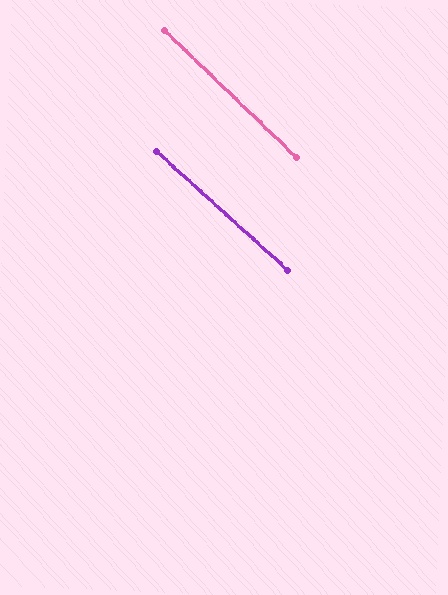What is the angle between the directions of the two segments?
Approximately 2 degrees.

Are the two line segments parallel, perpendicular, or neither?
Parallel — their directions differ by only 1.7°.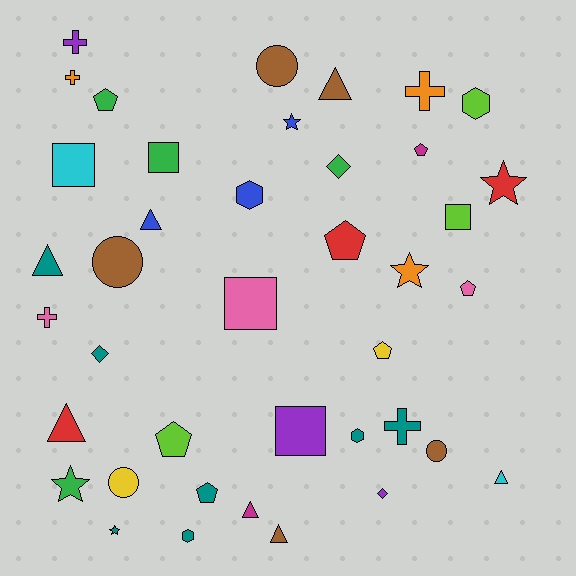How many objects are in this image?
There are 40 objects.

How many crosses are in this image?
There are 5 crosses.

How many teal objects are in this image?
There are 7 teal objects.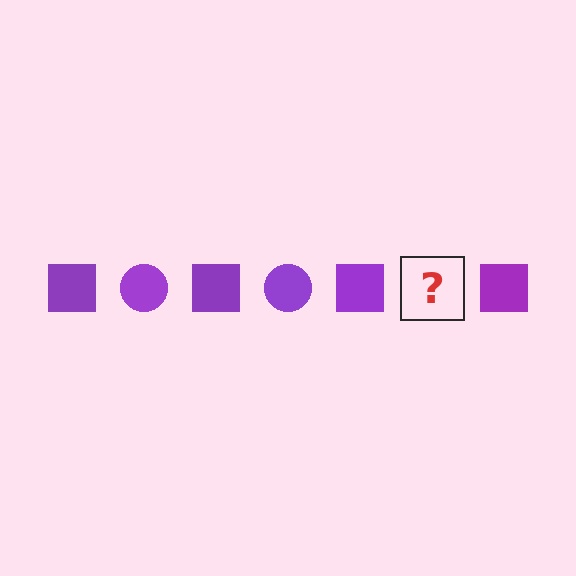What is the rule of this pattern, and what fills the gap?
The rule is that the pattern cycles through square, circle shapes in purple. The gap should be filled with a purple circle.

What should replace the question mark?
The question mark should be replaced with a purple circle.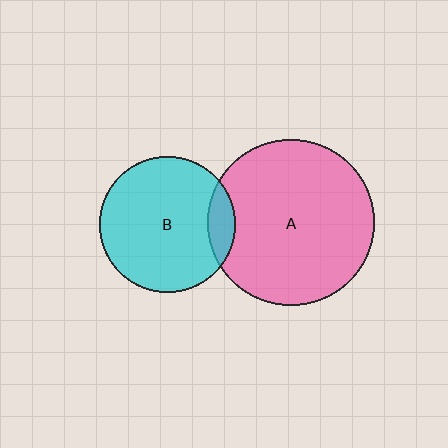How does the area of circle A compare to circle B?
Approximately 1.5 times.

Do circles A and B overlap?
Yes.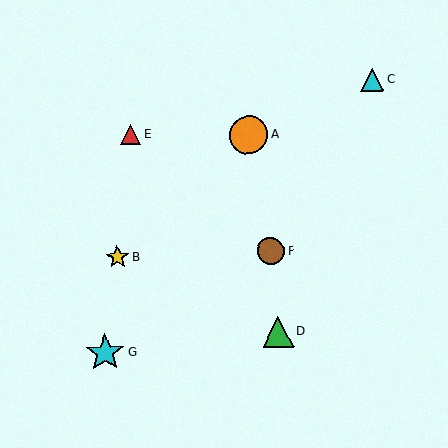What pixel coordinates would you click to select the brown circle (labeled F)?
Click at (271, 251) to select the brown circle F.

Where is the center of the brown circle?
The center of the brown circle is at (271, 251).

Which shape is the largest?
The cyan star (labeled G) is the largest.